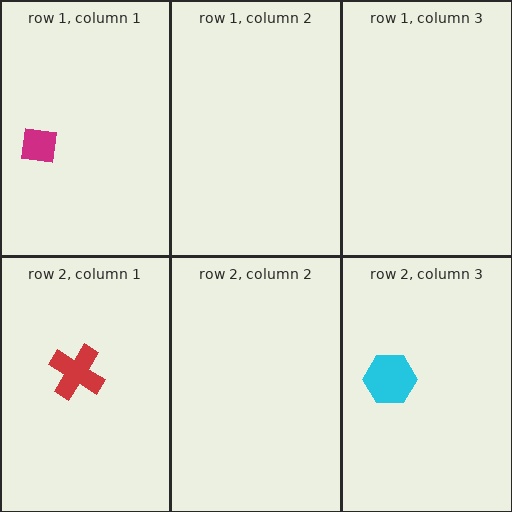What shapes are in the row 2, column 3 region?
The cyan hexagon.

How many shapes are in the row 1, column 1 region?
1.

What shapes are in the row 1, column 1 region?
The magenta square.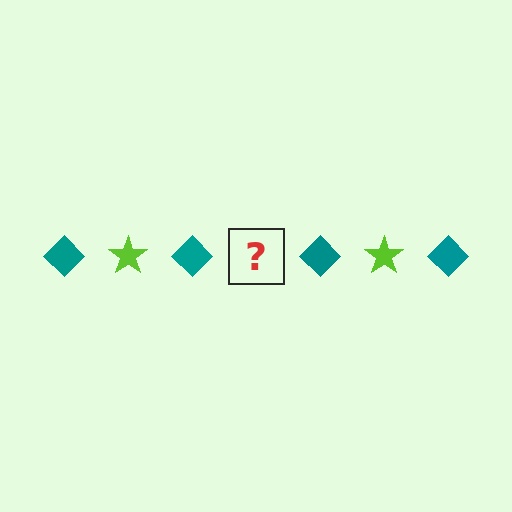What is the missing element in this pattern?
The missing element is a lime star.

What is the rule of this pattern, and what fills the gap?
The rule is that the pattern alternates between teal diamond and lime star. The gap should be filled with a lime star.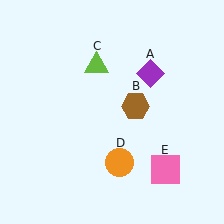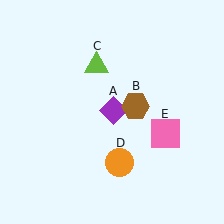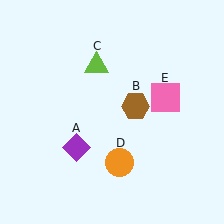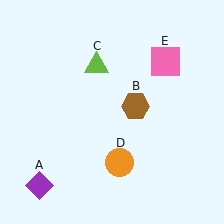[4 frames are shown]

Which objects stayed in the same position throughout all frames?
Brown hexagon (object B) and lime triangle (object C) and orange circle (object D) remained stationary.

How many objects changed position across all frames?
2 objects changed position: purple diamond (object A), pink square (object E).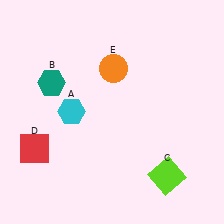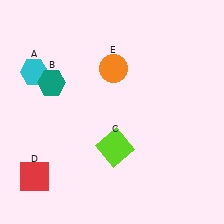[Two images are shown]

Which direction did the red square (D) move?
The red square (D) moved down.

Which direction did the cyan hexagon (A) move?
The cyan hexagon (A) moved up.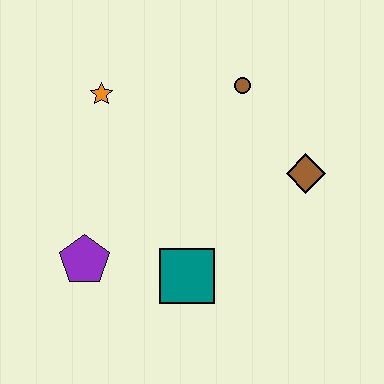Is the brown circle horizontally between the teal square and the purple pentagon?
No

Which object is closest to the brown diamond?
The brown circle is closest to the brown diamond.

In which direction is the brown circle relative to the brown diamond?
The brown circle is above the brown diamond.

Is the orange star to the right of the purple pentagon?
Yes